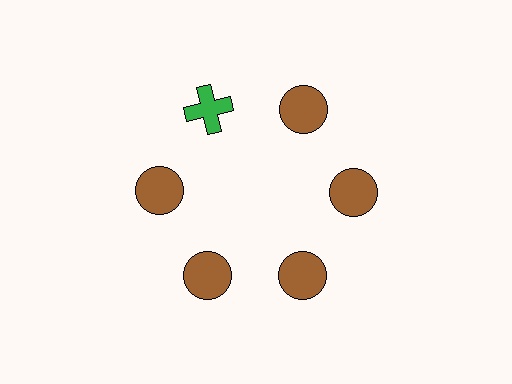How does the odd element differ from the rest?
It differs in both color (green instead of brown) and shape (cross instead of circle).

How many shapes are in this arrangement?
There are 6 shapes arranged in a ring pattern.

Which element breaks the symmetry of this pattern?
The green cross at roughly the 11 o'clock position breaks the symmetry. All other shapes are brown circles.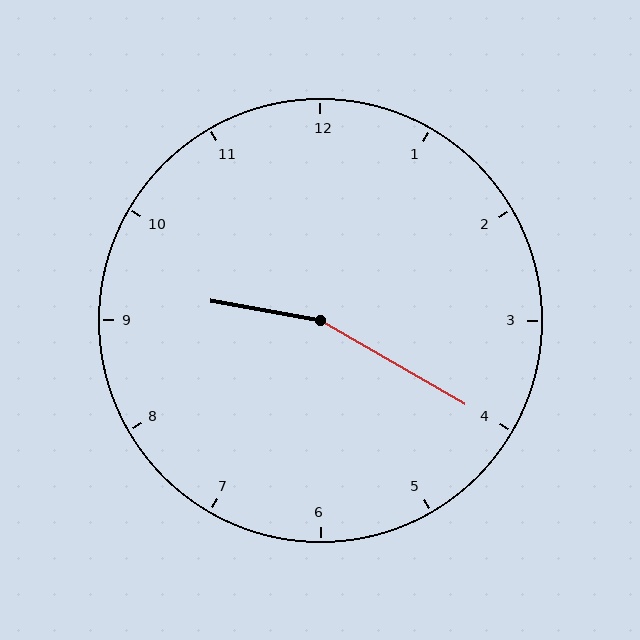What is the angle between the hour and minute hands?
Approximately 160 degrees.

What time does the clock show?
9:20.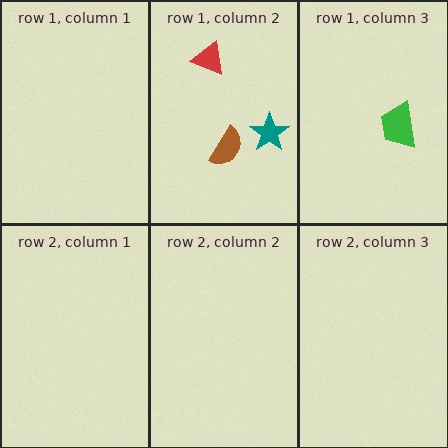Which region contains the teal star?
The row 1, column 2 region.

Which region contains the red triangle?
The row 1, column 2 region.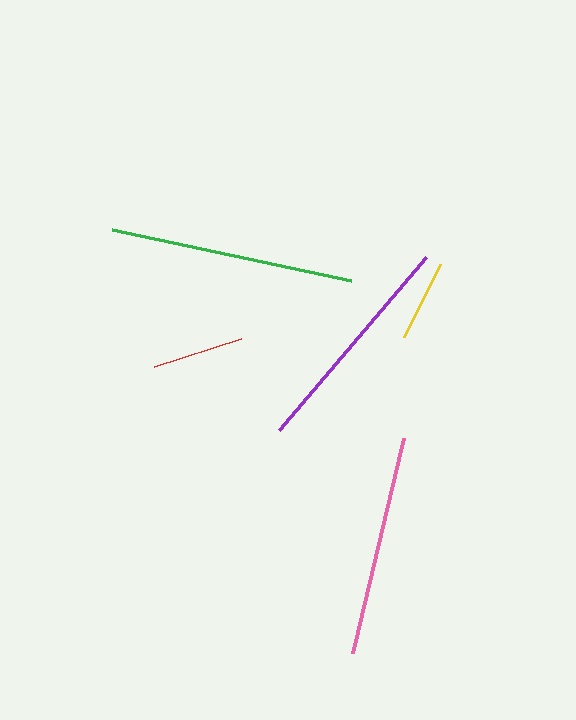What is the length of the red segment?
The red segment is approximately 91 pixels long.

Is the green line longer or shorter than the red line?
The green line is longer than the red line.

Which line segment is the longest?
The green line is the longest at approximately 245 pixels.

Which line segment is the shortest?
The yellow line is the shortest at approximately 81 pixels.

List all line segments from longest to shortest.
From longest to shortest: green, purple, pink, red, yellow.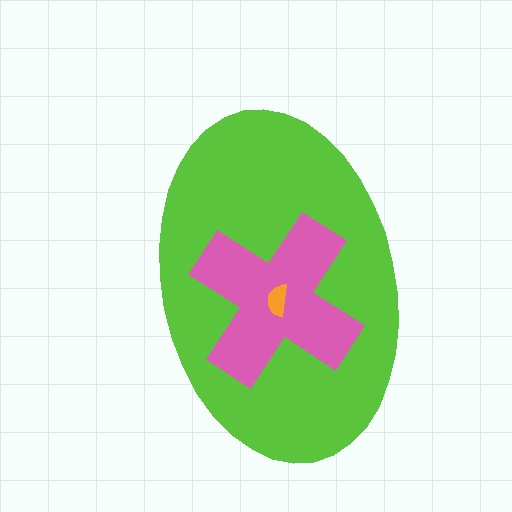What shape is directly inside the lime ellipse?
The pink cross.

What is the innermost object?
The orange semicircle.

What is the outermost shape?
The lime ellipse.